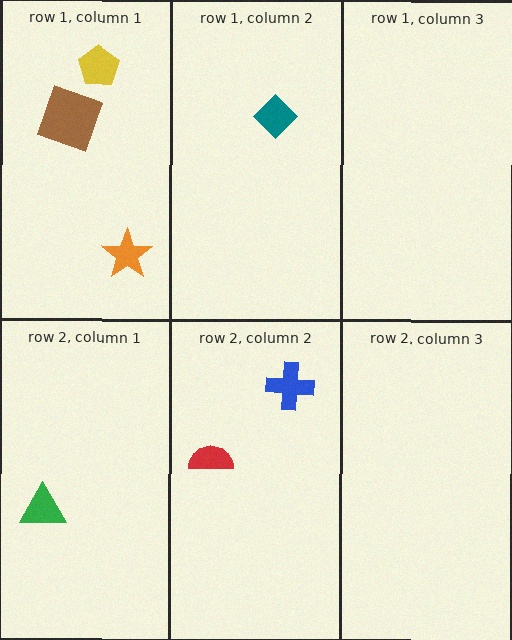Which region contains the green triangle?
The row 2, column 1 region.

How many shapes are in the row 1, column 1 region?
3.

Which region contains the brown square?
The row 1, column 1 region.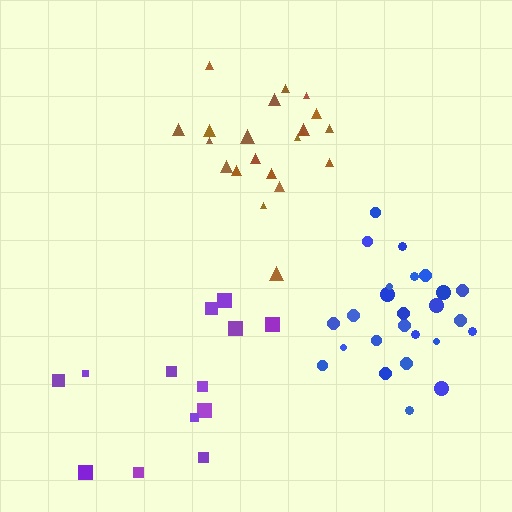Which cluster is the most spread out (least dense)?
Purple.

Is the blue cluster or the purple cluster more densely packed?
Blue.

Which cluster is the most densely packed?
Blue.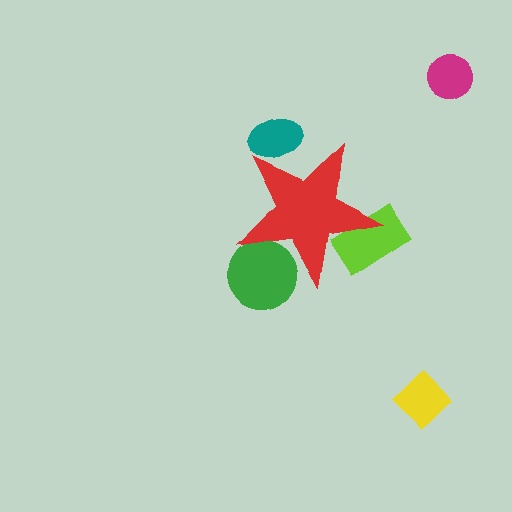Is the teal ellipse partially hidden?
Yes, the teal ellipse is partially hidden behind the red star.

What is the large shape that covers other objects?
A red star.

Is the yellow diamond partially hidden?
No, the yellow diamond is fully visible.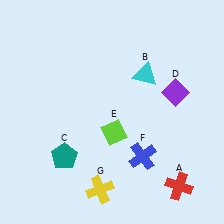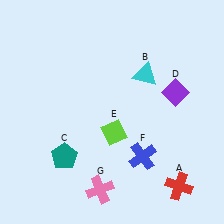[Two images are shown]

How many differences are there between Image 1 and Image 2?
There is 1 difference between the two images.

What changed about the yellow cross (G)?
In Image 1, G is yellow. In Image 2, it changed to pink.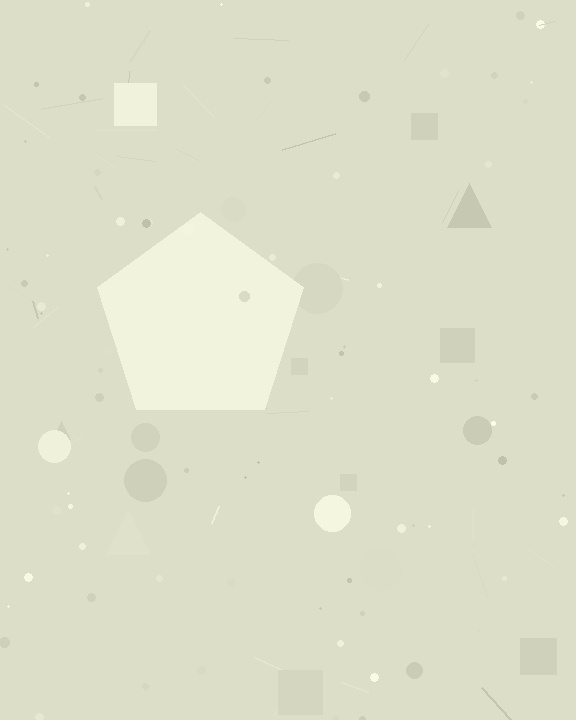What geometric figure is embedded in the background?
A pentagon is embedded in the background.